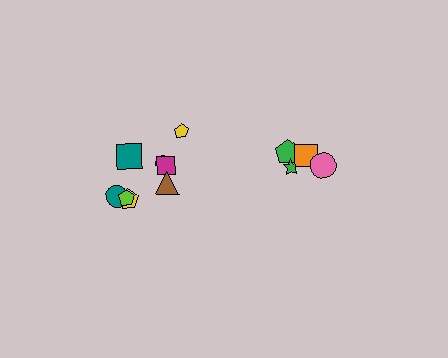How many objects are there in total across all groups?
There are 12 objects.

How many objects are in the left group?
There are 8 objects.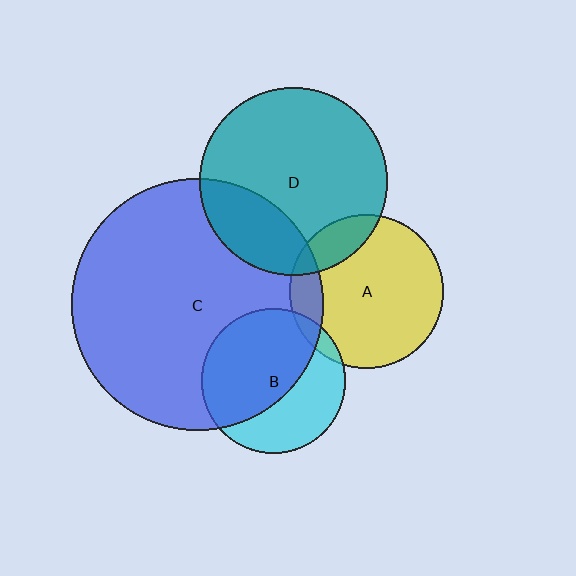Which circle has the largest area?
Circle C (blue).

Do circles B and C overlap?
Yes.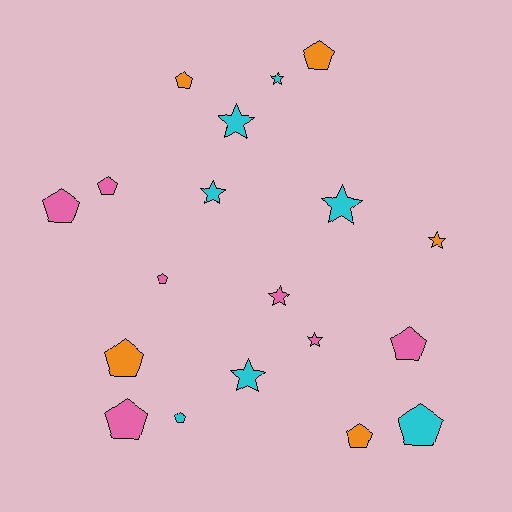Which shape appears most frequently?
Pentagon, with 11 objects.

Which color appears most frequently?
Pink, with 7 objects.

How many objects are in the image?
There are 19 objects.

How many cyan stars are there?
There are 5 cyan stars.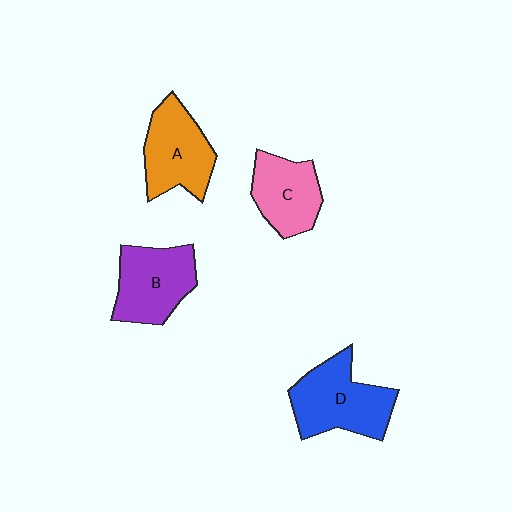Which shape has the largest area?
Shape D (blue).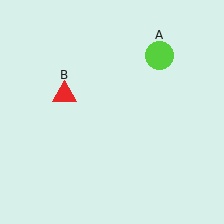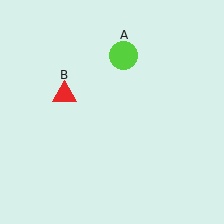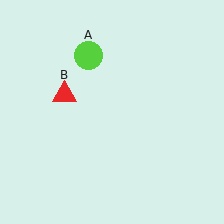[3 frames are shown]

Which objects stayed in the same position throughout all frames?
Red triangle (object B) remained stationary.